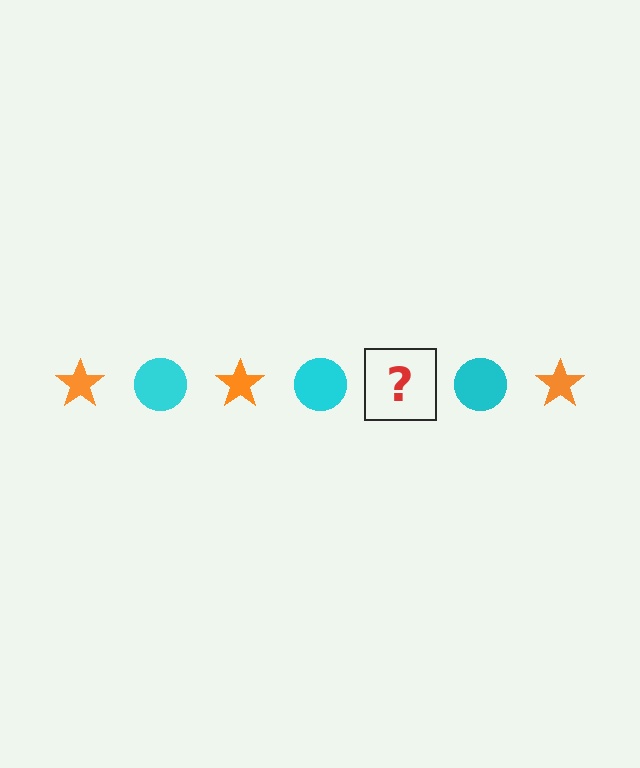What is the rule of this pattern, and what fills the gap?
The rule is that the pattern alternates between orange star and cyan circle. The gap should be filled with an orange star.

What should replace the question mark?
The question mark should be replaced with an orange star.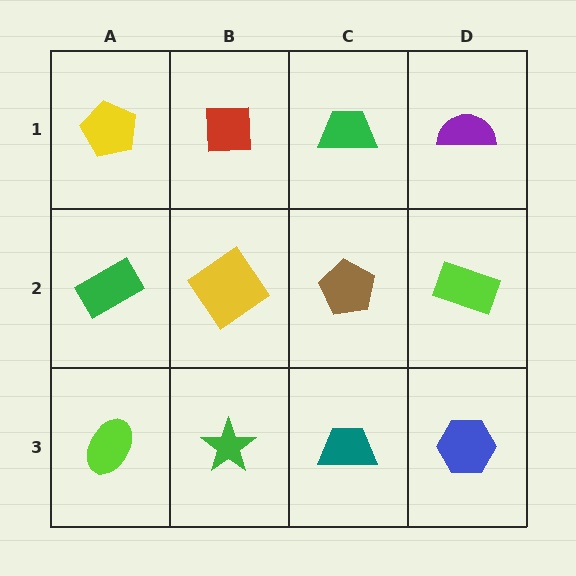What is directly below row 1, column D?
A lime rectangle.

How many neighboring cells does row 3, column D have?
2.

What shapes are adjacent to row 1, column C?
A brown pentagon (row 2, column C), a red square (row 1, column B), a purple semicircle (row 1, column D).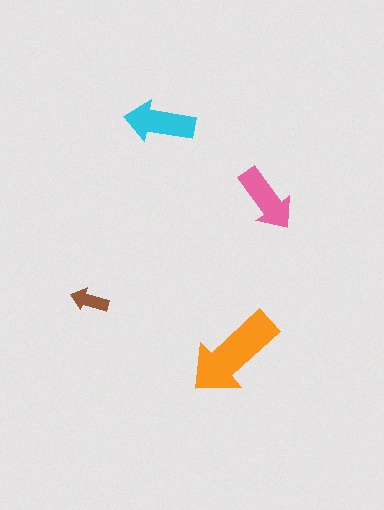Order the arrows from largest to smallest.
the orange one, the cyan one, the pink one, the brown one.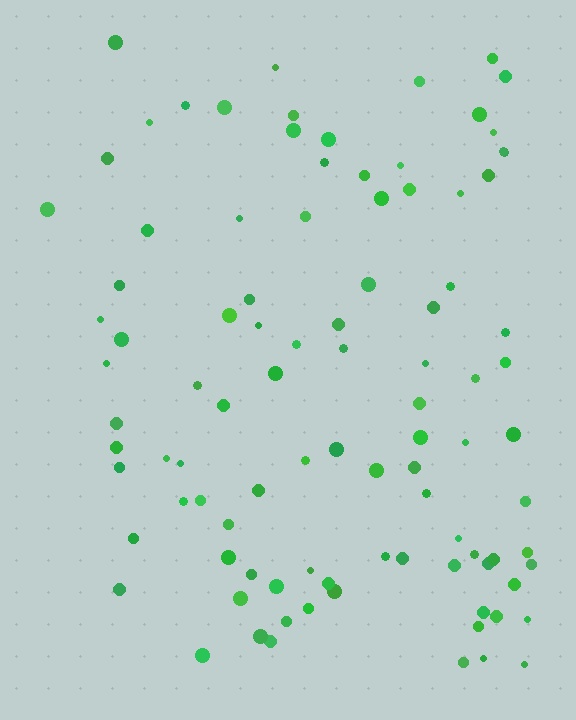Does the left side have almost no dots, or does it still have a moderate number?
Still a moderate number, just noticeably fewer than the right.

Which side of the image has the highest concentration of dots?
The right.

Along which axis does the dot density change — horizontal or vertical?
Horizontal.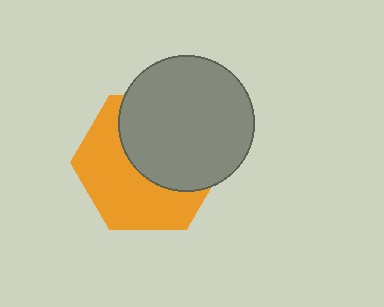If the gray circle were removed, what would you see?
You would see the complete orange hexagon.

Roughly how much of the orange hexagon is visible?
About half of it is visible (roughly 51%).